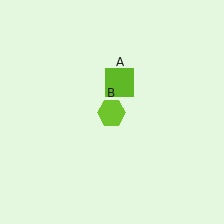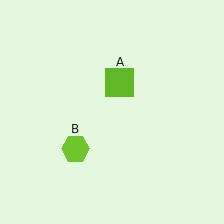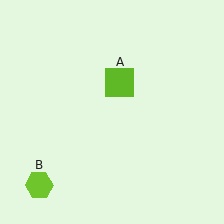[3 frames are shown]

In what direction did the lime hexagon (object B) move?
The lime hexagon (object B) moved down and to the left.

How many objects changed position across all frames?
1 object changed position: lime hexagon (object B).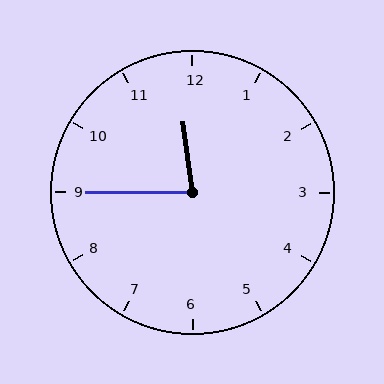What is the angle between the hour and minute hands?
Approximately 82 degrees.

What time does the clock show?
11:45.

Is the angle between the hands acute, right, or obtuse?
It is acute.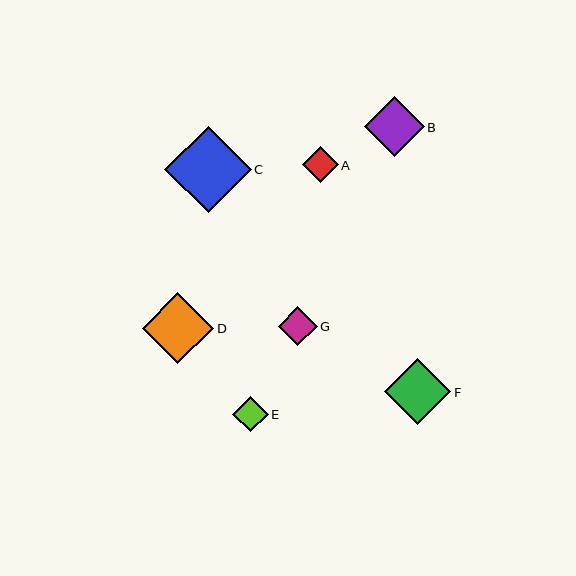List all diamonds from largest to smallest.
From largest to smallest: C, D, F, B, G, A, E.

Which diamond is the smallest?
Diamond E is the smallest with a size of approximately 35 pixels.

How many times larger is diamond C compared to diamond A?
Diamond C is approximately 2.4 times the size of diamond A.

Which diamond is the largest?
Diamond C is the largest with a size of approximately 86 pixels.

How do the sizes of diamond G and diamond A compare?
Diamond G and diamond A are approximately the same size.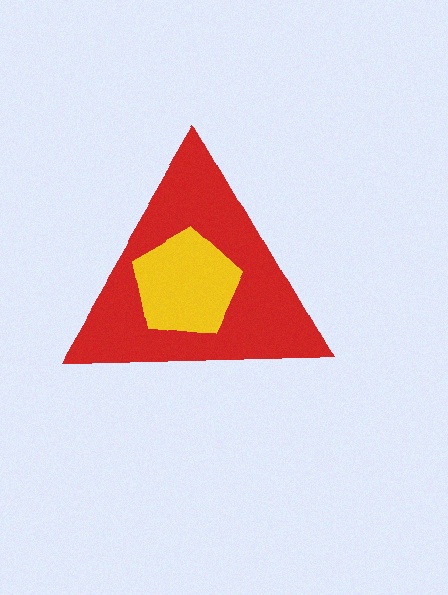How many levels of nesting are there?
2.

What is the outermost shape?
The red triangle.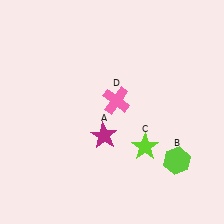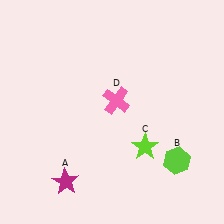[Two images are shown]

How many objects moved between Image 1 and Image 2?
1 object moved between the two images.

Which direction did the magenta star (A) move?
The magenta star (A) moved down.